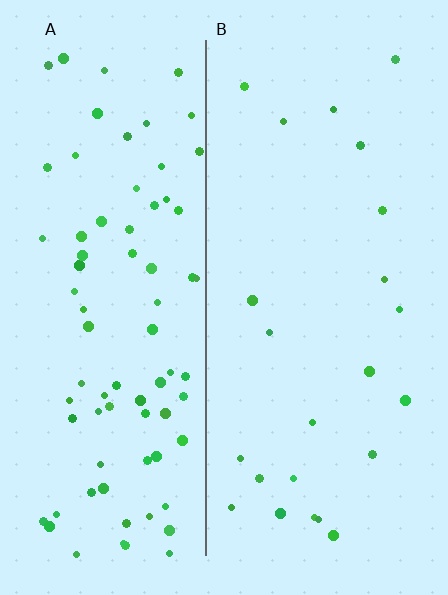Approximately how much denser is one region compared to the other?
Approximately 3.5× — region A over region B.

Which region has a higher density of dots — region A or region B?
A (the left).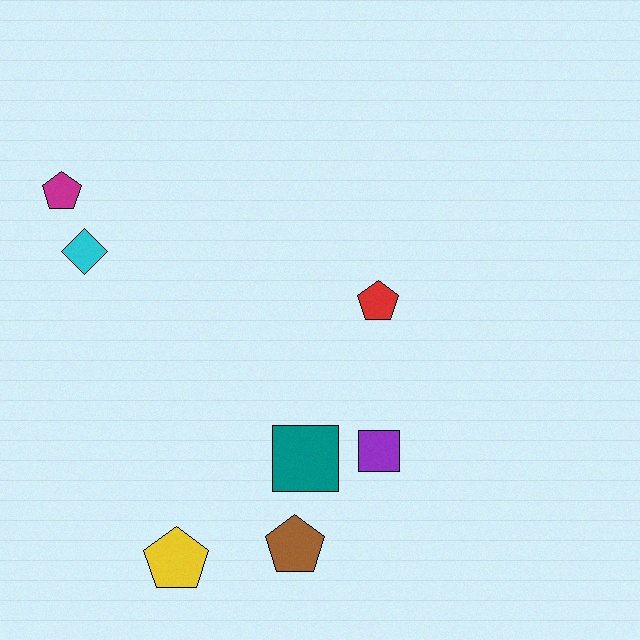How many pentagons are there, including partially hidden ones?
There are 4 pentagons.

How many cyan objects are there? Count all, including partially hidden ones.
There is 1 cyan object.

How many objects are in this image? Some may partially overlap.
There are 7 objects.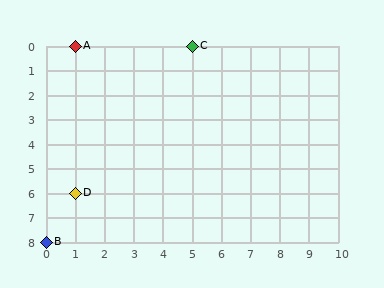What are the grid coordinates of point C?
Point C is at grid coordinates (5, 0).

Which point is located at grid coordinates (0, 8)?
Point B is at (0, 8).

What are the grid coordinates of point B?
Point B is at grid coordinates (0, 8).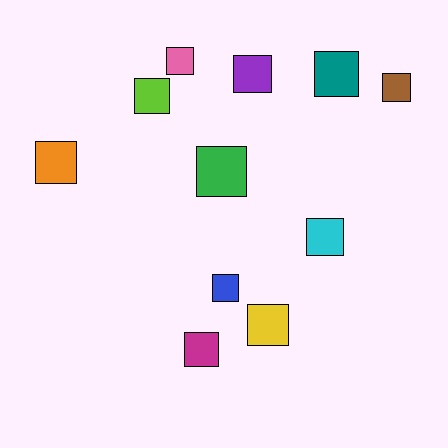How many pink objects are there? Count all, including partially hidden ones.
There is 1 pink object.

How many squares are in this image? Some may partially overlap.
There are 11 squares.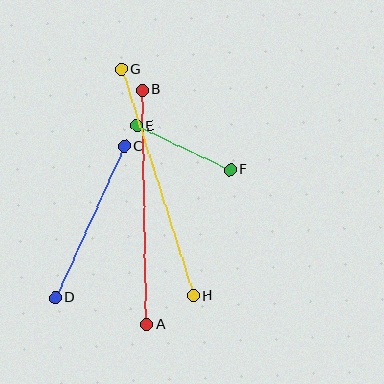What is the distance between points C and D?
The distance is approximately 166 pixels.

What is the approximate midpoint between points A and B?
The midpoint is at approximately (144, 207) pixels.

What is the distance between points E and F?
The distance is approximately 104 pixels.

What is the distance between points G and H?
The distance is approximately 237 pixels.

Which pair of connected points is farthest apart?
Points G and H are farthest apart.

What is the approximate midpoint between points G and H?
The midpoint is at approximately (157, 183) pixels.